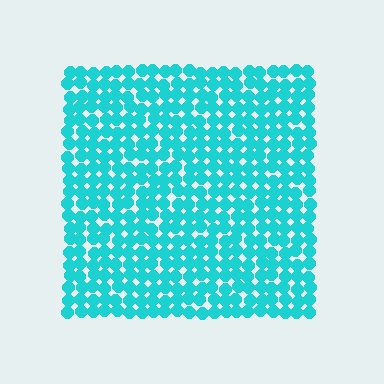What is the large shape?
The large shape is a square.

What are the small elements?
The small elements are circles.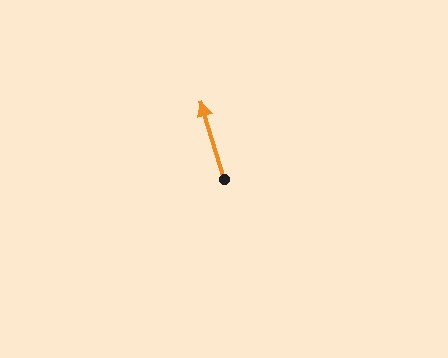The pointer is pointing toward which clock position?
Roughly 11 o'clock.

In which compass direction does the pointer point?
North.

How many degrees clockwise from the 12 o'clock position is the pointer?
Approximately 343 degrees.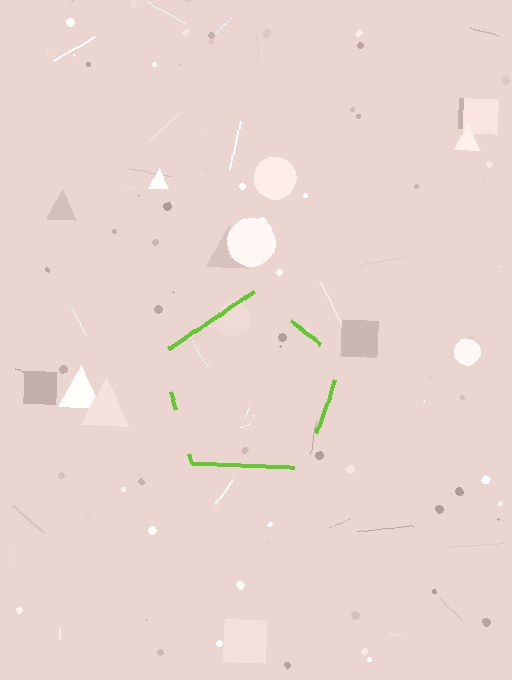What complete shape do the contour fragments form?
The contour fragments form a pentagon.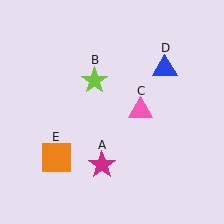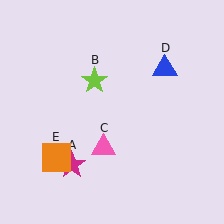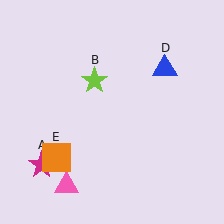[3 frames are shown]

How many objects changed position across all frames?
2 objects changed position: magenta star (object A), pink triangle (object C).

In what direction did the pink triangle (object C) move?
The pink triangle (object C) moved down and to the left.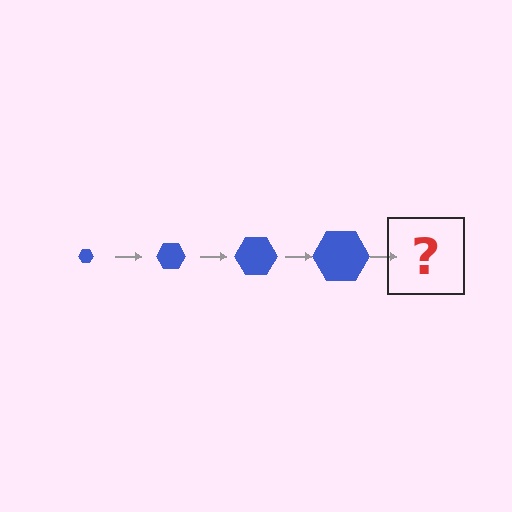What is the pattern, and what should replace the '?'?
The pattern is that the hexagon gets progressively larger each step. The '?' should be a blue hexagon, larger than the previous one.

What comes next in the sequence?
The next element should be a blue hexagon, larger than the previous one.